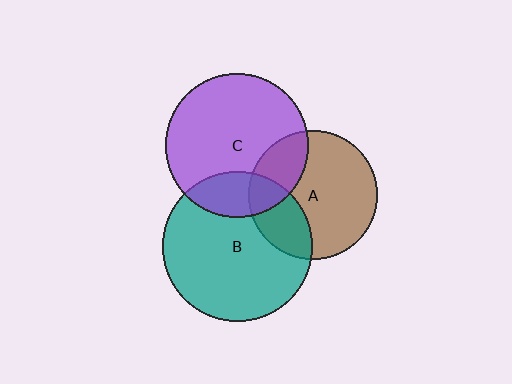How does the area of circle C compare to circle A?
Approximately 1.2 times.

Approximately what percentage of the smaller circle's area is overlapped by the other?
Approximately 25%.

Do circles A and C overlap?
Yes.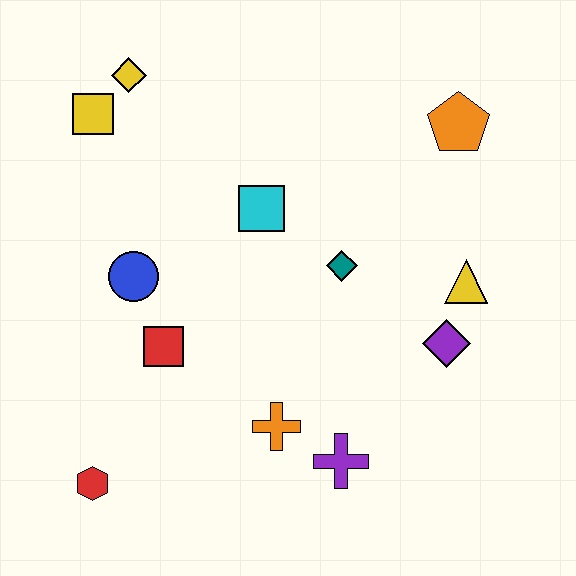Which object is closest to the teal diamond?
The cyan square is closest to the teal diamond.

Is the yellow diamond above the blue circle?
Yes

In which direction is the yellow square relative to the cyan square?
The yellow square is to the left of the cyan square.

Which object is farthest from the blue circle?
The orange pentagon is farthest from the blue circle.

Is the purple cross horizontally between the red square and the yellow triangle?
Yes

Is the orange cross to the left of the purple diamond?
Yes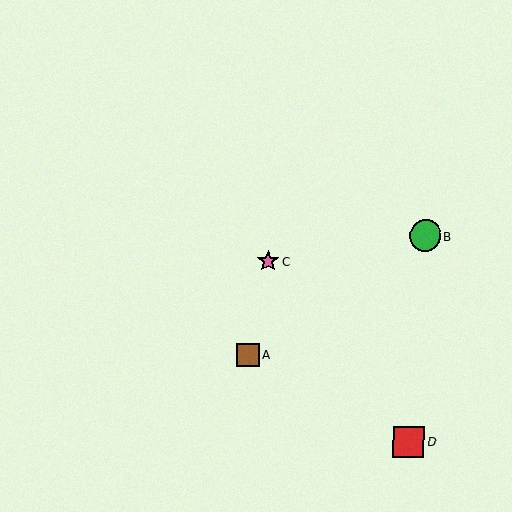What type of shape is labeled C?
Shape C is a pink star.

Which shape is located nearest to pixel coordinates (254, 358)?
The brown square (labeled A) at (248, 355) is nearest to that location.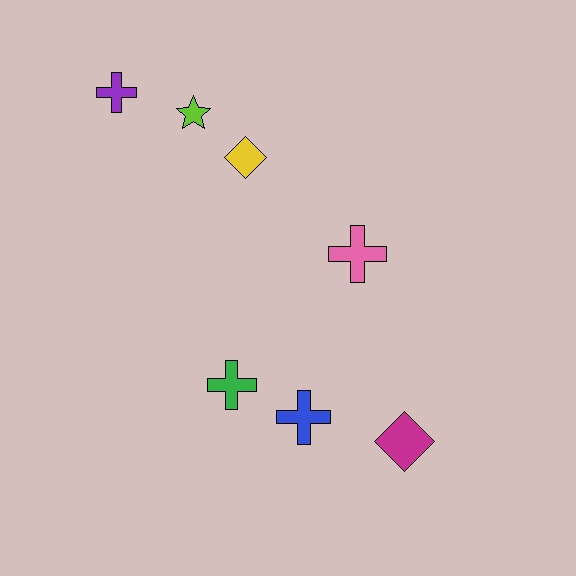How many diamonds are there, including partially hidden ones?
There are 2 diamonds.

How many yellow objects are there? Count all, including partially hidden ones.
There is 1 yellow object.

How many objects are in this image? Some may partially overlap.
There are 7 objects.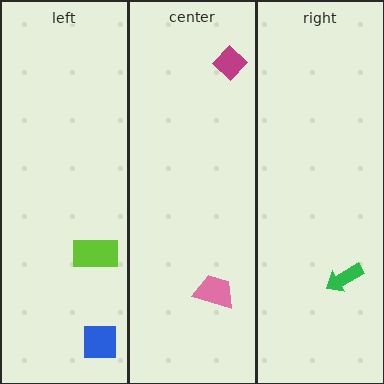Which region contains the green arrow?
The right region.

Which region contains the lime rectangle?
The left region.